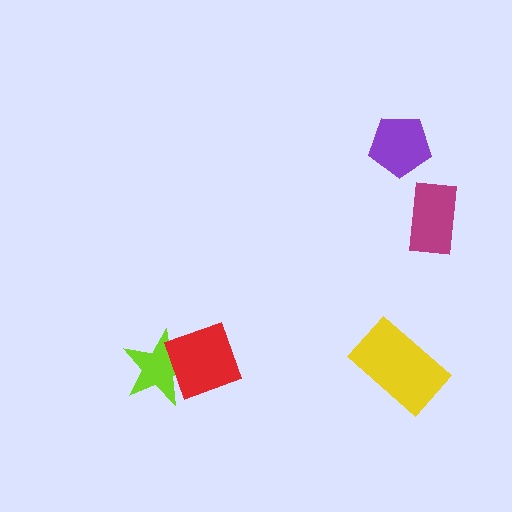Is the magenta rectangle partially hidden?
No, no other shape covers it.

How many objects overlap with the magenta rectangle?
0 objects overlap with the magenta rectangle.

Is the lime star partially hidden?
Yes, it is partially covered by another shape.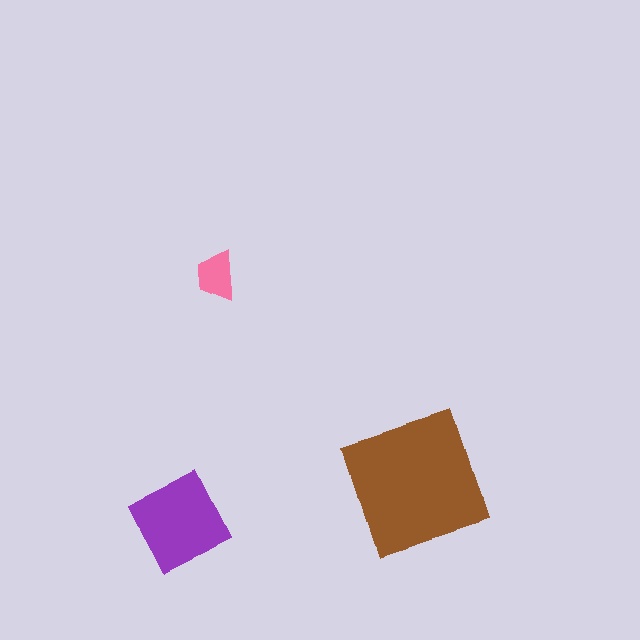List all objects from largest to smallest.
The brown square, the purple diamond, the pink trapezoid.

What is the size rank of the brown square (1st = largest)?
1st.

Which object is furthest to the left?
The purple diamond is leftmost.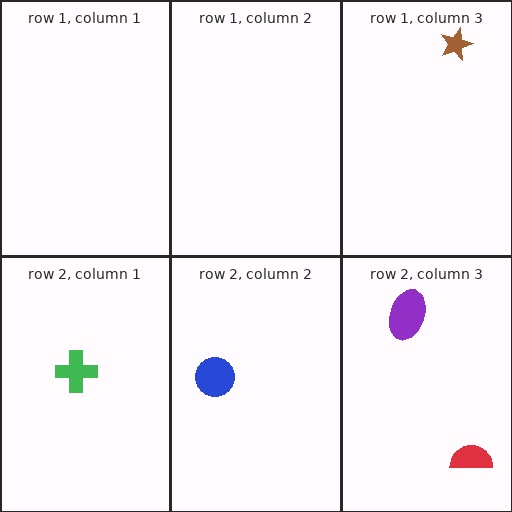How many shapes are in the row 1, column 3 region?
1.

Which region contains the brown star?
The row 1, column 3 region.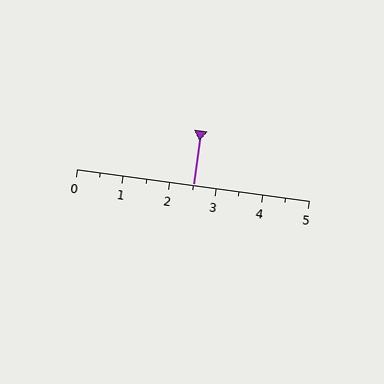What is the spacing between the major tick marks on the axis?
The major ticks are spaced 1 apart.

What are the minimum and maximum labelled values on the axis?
The axis runs from 0 to 5.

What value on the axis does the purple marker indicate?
The marker indicates approximately 2.5.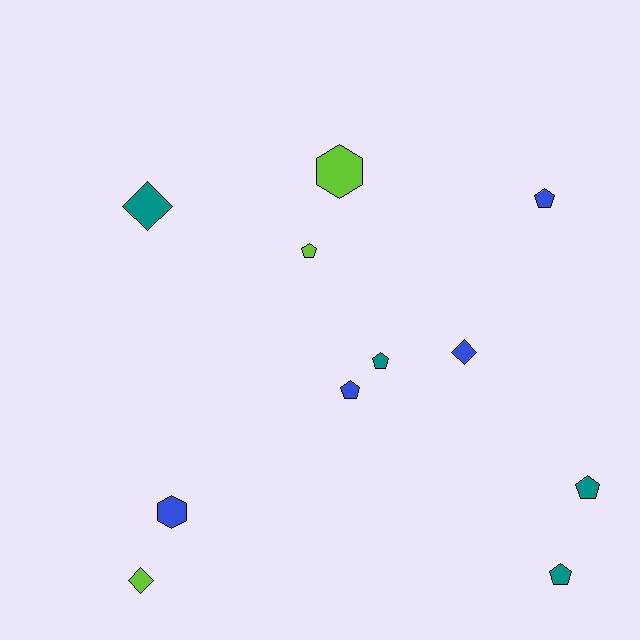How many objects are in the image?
There are 11 objects.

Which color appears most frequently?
Blue, with 4 objects.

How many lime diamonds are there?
There is 1 lime diamond.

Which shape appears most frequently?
Pentagon, with 6 objects.